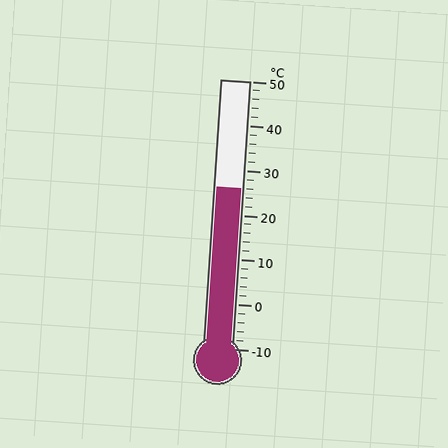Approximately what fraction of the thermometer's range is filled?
The thermometer is filled to approximately 60% of its range.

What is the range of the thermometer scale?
The thermometer scale ranges from -10°C to 50°C.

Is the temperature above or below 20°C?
The temperature is above 20°C.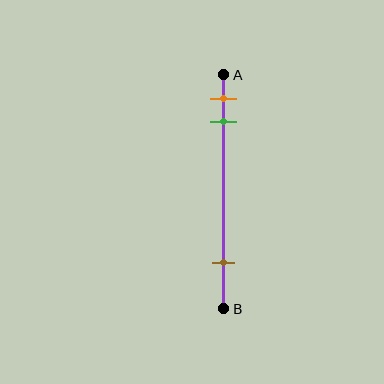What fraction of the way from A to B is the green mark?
The green mark is approximately 20% (0.2) of the way from A to B.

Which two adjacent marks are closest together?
The orange and green marks are the closest adjacent pair.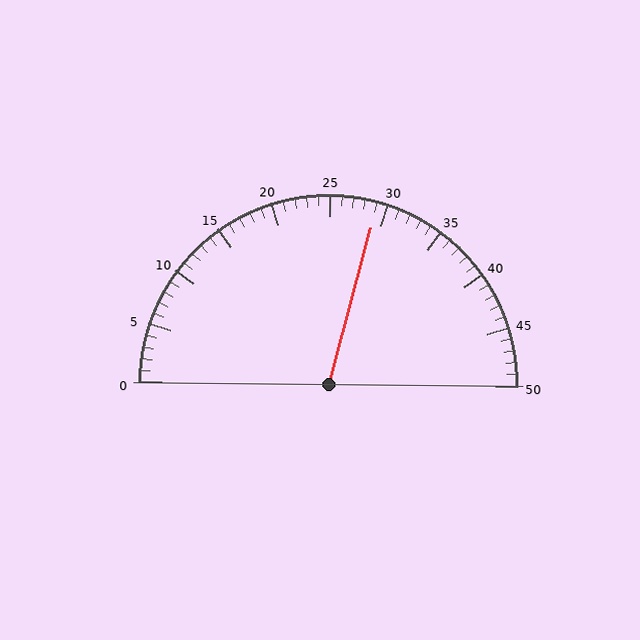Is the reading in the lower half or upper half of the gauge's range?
The reading is in the upper half of the range (0 to 50).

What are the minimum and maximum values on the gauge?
The gauge ranges from 0 to 50.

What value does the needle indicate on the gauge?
The needle indicates approximately 29.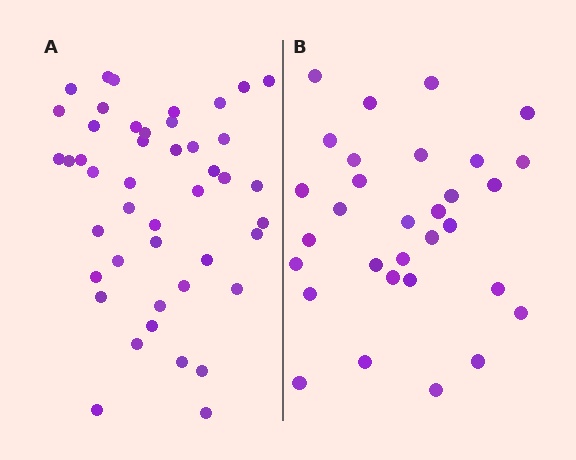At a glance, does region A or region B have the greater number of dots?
Region A (the left region) has more dots.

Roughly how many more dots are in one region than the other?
Region A has approximately 15 more dots than region B.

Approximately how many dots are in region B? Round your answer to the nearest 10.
About 30 dots. (The exact count is 31, which rounds to 30.)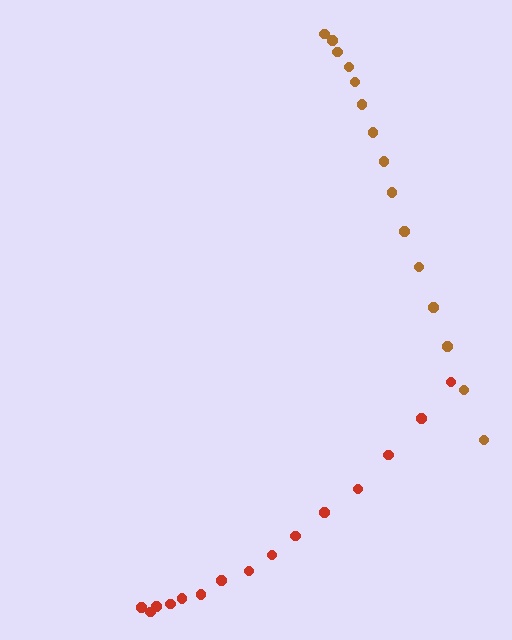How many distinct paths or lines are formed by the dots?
There are 2 distinct paths.